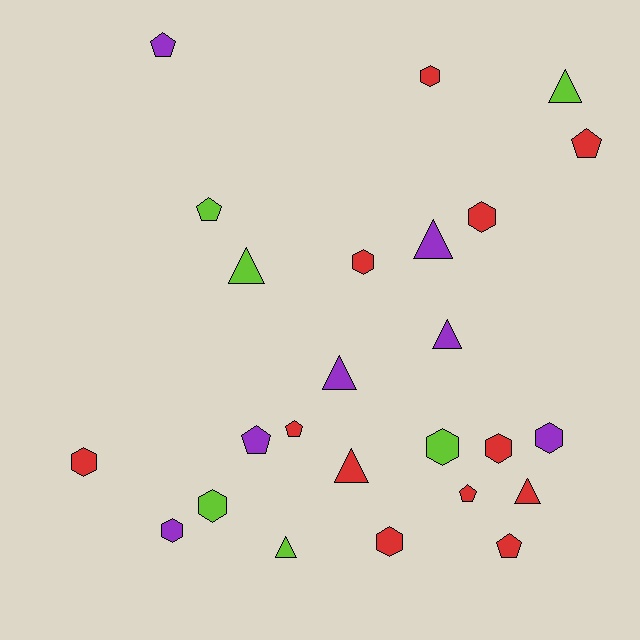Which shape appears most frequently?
Hexagon, with 10 objects.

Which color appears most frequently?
Red, with 12 objects.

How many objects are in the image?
There are 25 objects.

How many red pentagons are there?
There are 4 red pentagons.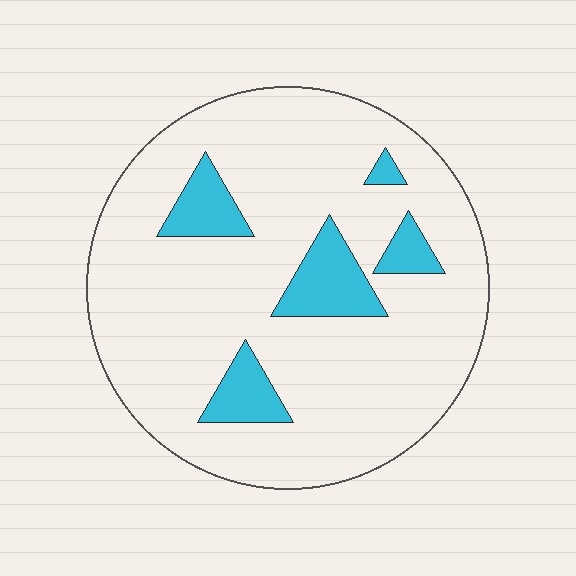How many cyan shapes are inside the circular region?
5.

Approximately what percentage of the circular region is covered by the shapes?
Approximately 15%.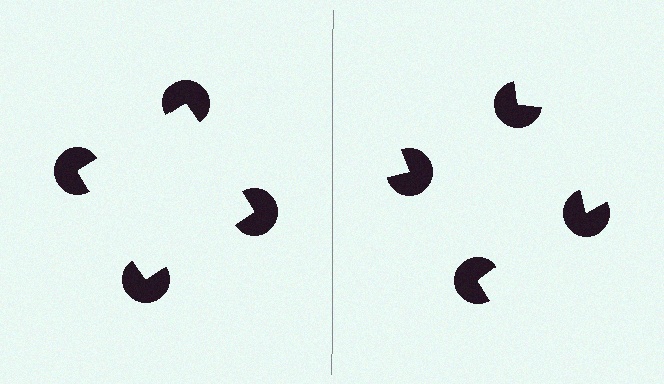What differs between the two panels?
The pac-man discs are positioned identically on both sides; only the wedge orientations differ. On the left they align to a square; on the right they are misaligned.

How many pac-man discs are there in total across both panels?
8 — 4 on each side.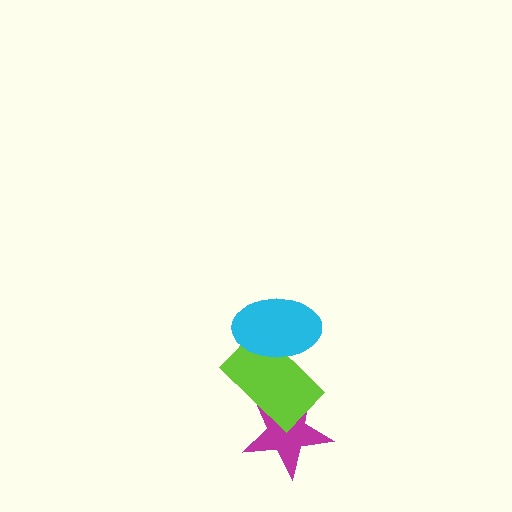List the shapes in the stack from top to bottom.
From top to bottom: the cyan ellipse, the lime rectangle, the magenta star.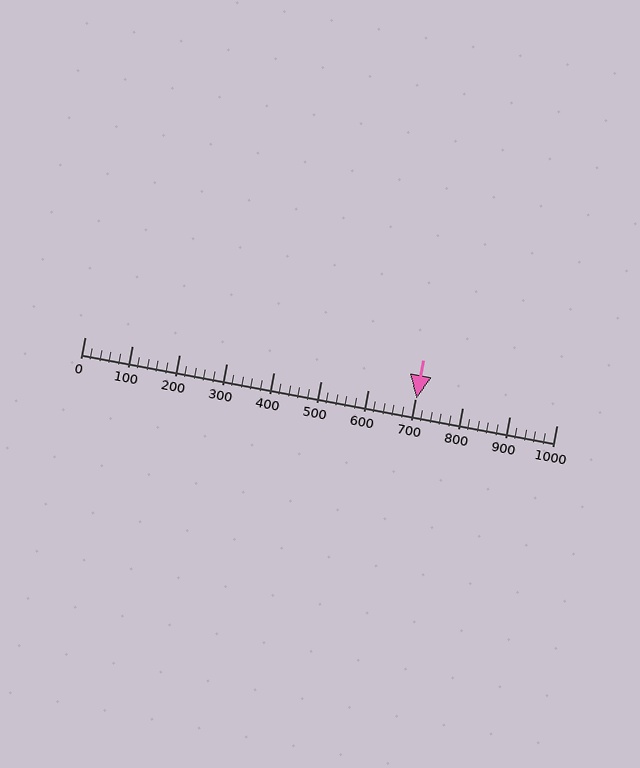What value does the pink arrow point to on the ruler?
The pink arrow points to approximately 702.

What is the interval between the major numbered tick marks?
The major tick marks are spaced 100 units apart.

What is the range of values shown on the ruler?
The ruler shows values from 0 to 1000.